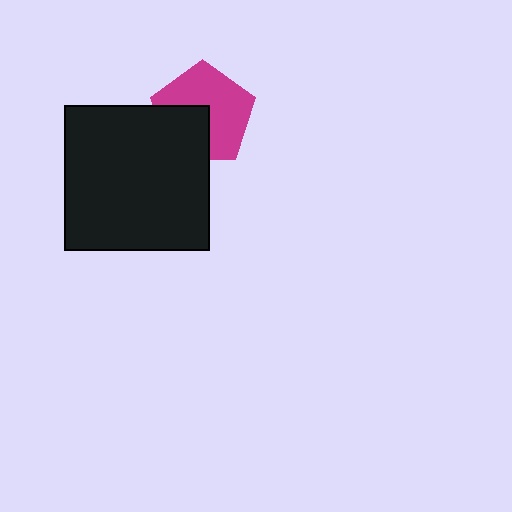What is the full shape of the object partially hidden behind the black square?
The partially hidden object is a magenta pentagon.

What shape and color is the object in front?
The object in front is a black square.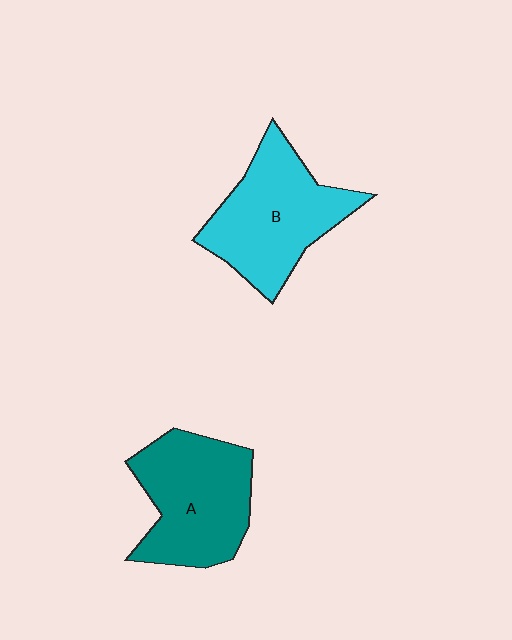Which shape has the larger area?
Shape B (cyan).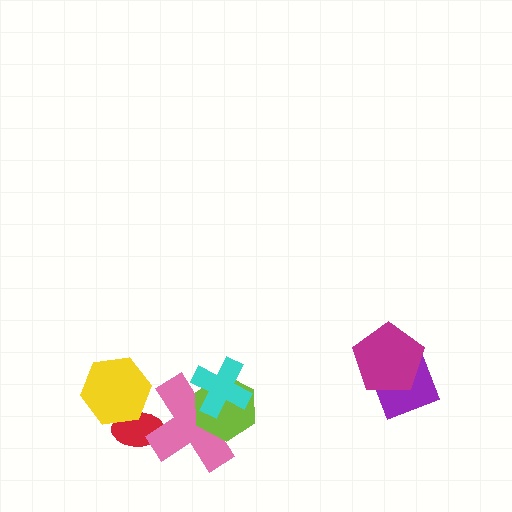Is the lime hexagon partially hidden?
Yes, it is partially covered by another shape.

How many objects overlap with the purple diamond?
1 object overlaps with the purple diamond.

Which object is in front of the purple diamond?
The magenta pentagon is in front of the purple diamond.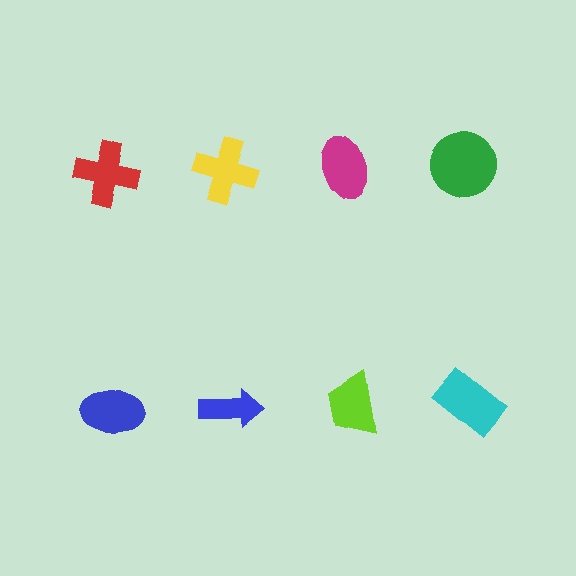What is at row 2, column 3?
A lime trapezoid.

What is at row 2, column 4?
A cyan rectangle.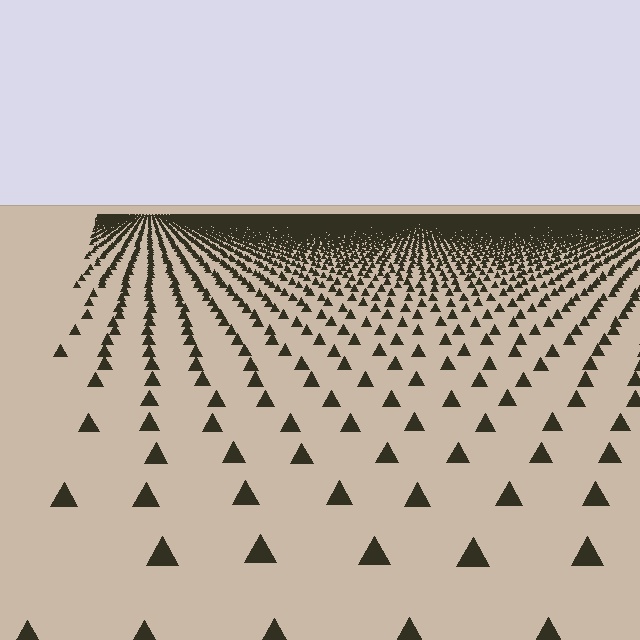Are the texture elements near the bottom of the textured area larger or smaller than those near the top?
Larger. Near the bottom, elements are closer to the viewer and appear at a bigger on-screen size.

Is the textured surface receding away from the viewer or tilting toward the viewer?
The surface is receding away from the viewer. Texture elements get smaller and denser toward the top.